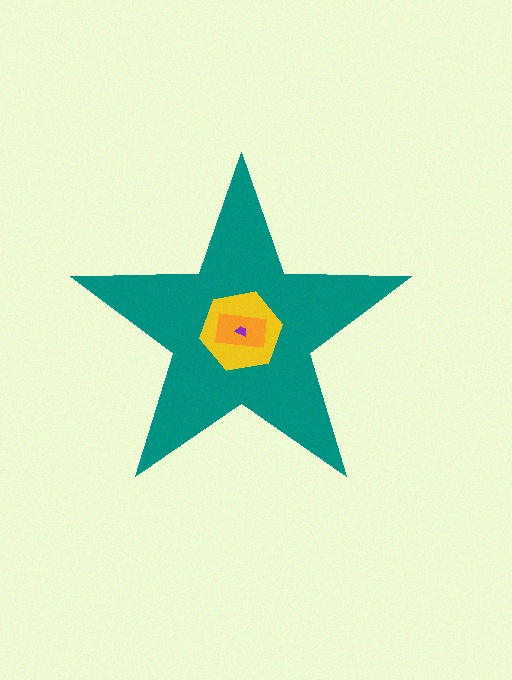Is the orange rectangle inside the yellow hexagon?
Yes.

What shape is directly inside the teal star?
The yellow hexagon.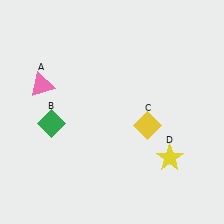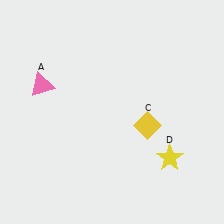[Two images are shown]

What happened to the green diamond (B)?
The green diamond (B) was removed in Image 2. It was in the bottom-left area of Image 1.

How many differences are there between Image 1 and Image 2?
There is 1 difference between the two images.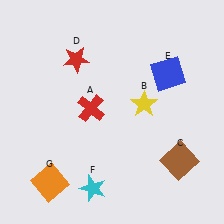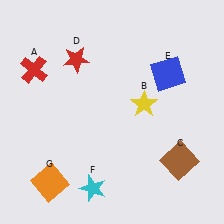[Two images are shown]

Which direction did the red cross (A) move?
The red cross (A) moved left.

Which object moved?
The red cross (A) moved left.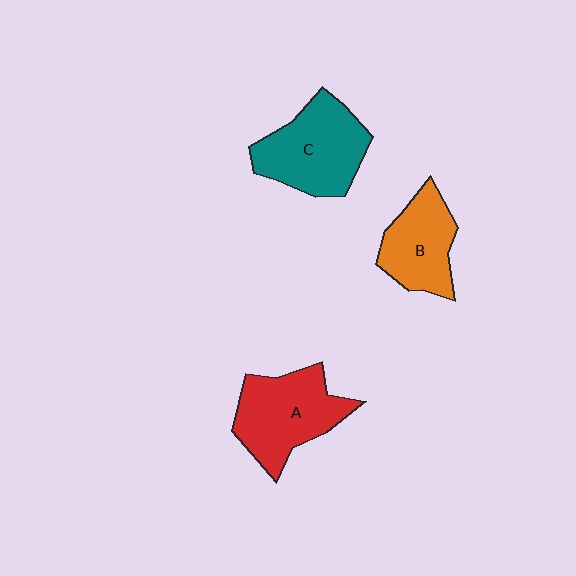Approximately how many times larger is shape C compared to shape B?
Approximately 1.3 times.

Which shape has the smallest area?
Shape B (orange).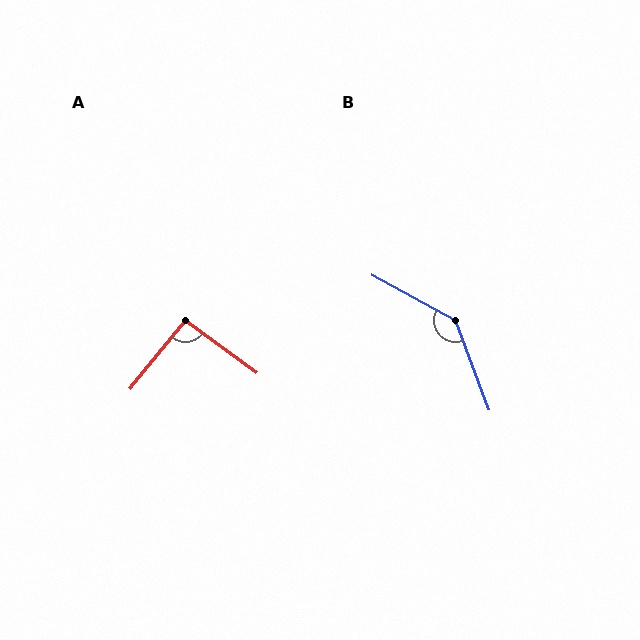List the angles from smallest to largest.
A (93°), B (139°).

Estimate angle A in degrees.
Approximately 93 degrees.